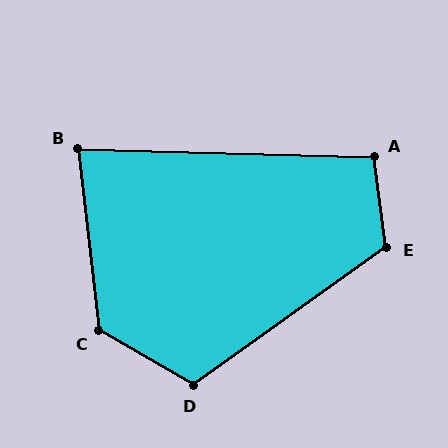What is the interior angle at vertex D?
Approximately 114 degrees (obtuse).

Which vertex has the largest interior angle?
C, at approximately 127 degrees.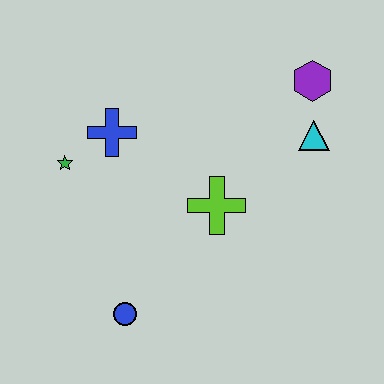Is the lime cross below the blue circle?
No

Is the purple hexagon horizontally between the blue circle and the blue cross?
No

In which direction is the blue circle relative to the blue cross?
The blue circle is below the blue cross.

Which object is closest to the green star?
The blue cross is closest to the green star.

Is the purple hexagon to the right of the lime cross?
Yes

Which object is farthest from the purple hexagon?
The blue circle is farthest from the purple hexagon.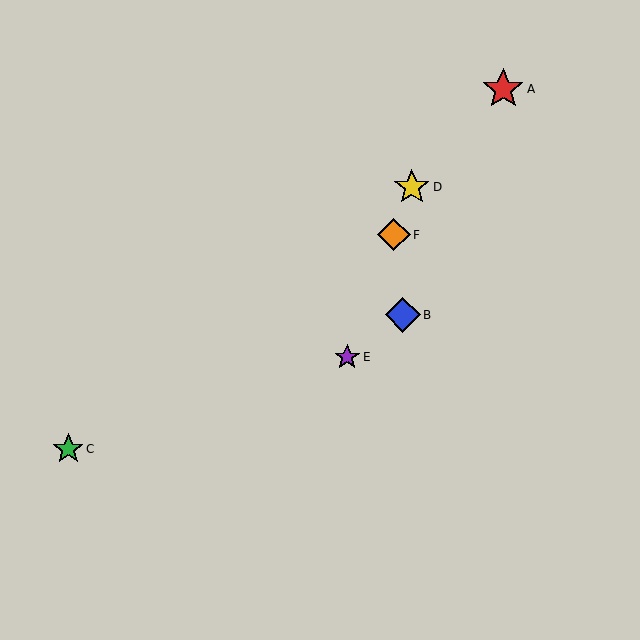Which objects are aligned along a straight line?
Objects D, E, F are aligned along a straight line.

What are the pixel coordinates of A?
Object A is at (503, 89).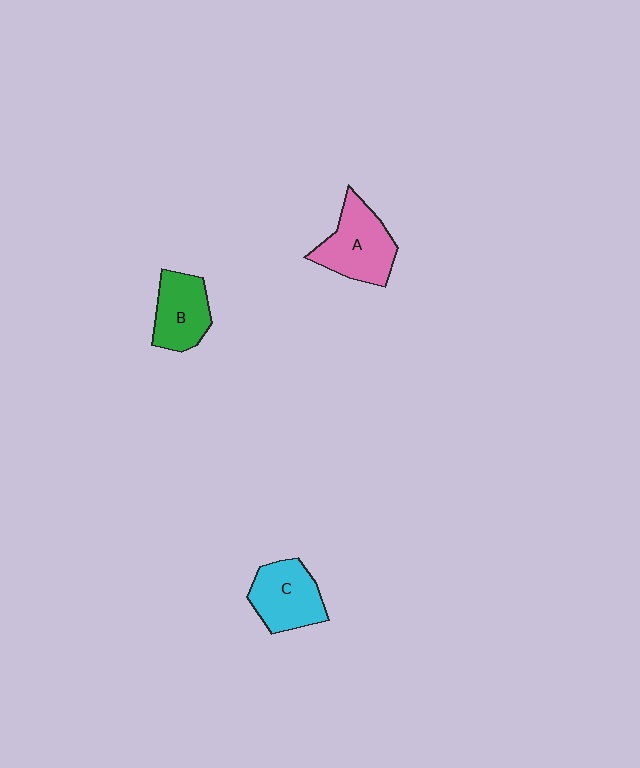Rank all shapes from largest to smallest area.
From largest to smallest: A (pink), C (cyan), B (green).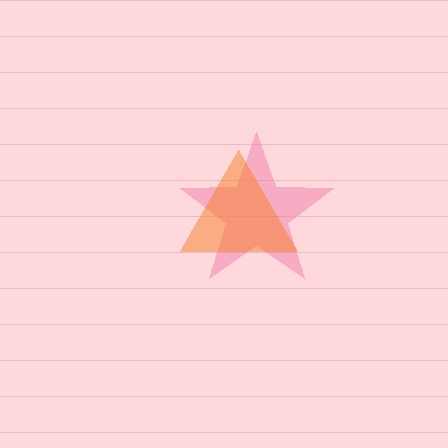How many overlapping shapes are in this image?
There are 2 overlapping shapes in the image.